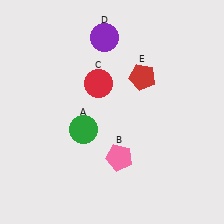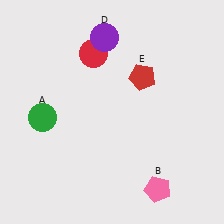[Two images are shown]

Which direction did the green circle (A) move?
The green circle (A) moved left.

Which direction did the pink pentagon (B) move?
The pink pentagon (B) moved right.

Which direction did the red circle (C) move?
The red circle (C) moved up.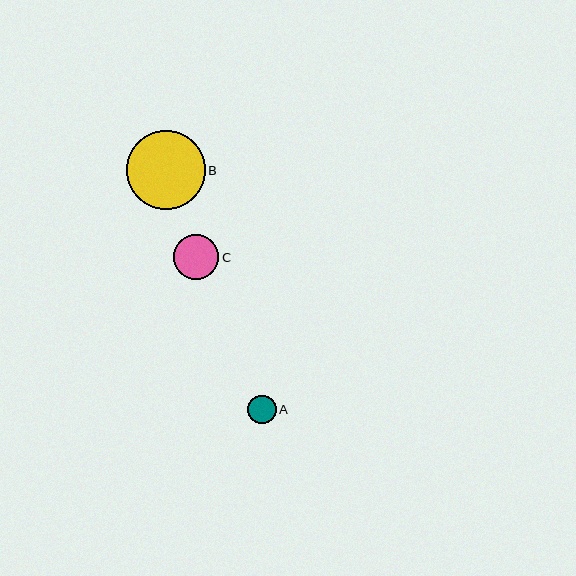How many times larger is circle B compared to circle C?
Circle B is approximately 1.7 times the size of circle C.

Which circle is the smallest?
Circle A is the smallest with a size of approximately 28 pixels.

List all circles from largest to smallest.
From largest to smallest: B, C, A.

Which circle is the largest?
Circle B is the largest with a size of approximately 79 pixels.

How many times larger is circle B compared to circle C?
Circle B is approximately 1.7 times the size of circle C.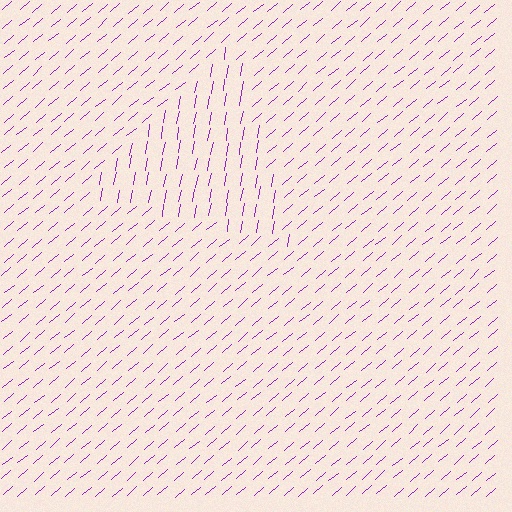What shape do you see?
I see a triangle.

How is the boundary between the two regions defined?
The boundary is defined purely by a change in line orientation (approximately 39 degrees difference). All lines are the same color and thickness.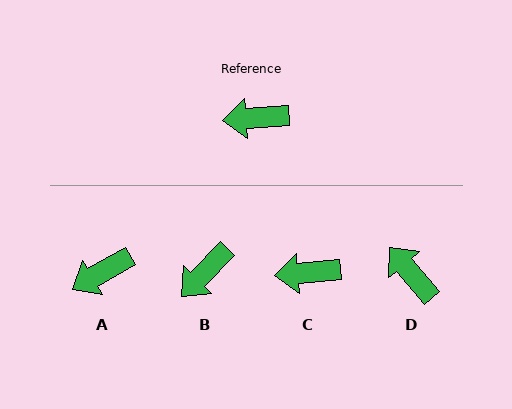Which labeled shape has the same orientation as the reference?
C.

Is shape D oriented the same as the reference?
No, it is off by about 54 degrees.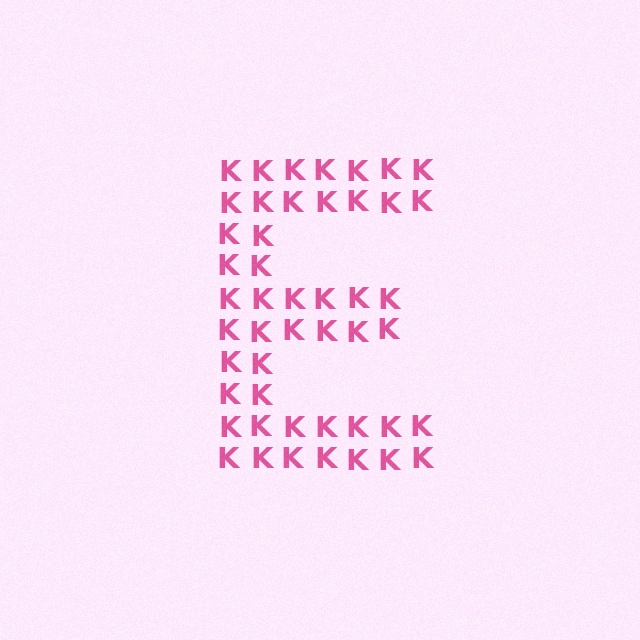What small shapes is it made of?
It is made of small letter K's.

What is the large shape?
The large shape is the letter E.